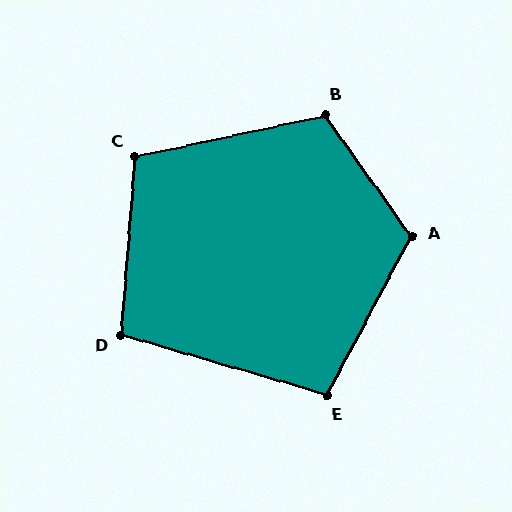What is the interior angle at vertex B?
Approximately 113 degrees (obtuse).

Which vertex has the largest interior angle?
A, at approximately 117 degrees.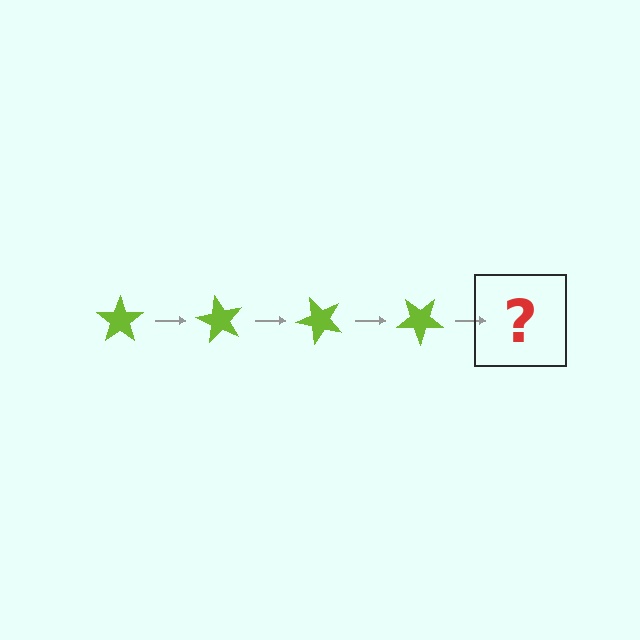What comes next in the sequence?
The next element should be a lime star rotated 240 degrees.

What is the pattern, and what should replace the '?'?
The pattern is that the star rotates 60 degrees each step. The '?' should be a lime star rotated 240 degrees.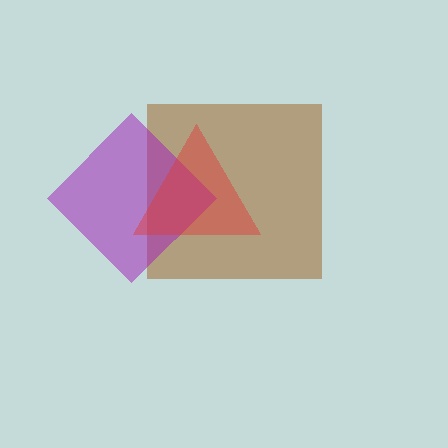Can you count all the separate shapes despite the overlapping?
Yes, there are 3 separate shapes.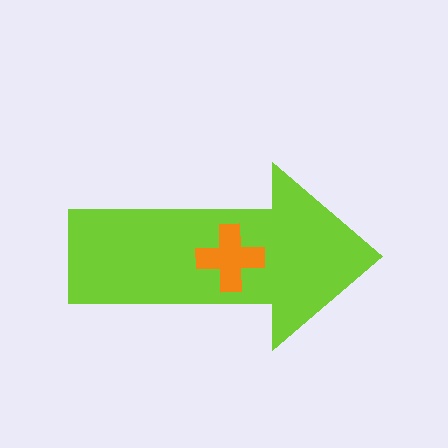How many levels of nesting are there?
2.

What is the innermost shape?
The orange cross.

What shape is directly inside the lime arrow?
The orange cross.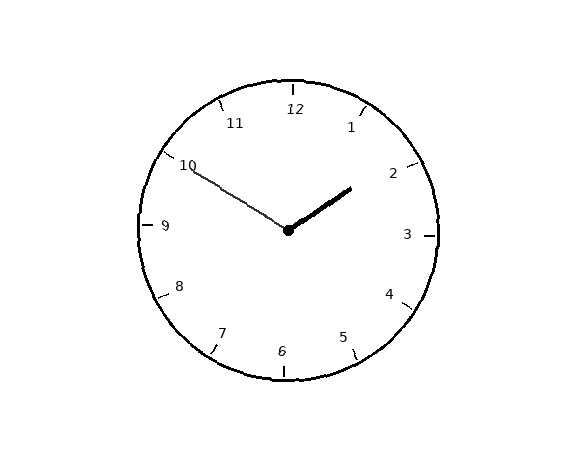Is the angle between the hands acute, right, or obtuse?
It is obtuse.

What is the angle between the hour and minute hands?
Approximately 115 degrees.